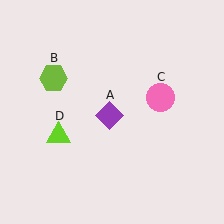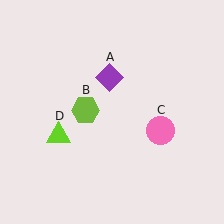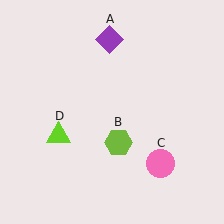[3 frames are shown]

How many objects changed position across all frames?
3 objects changed position: purple diamond (object A), lime hexagon (object B), pink circle (object C).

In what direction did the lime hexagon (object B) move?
The lime hexagon (object B) moved down and to the right.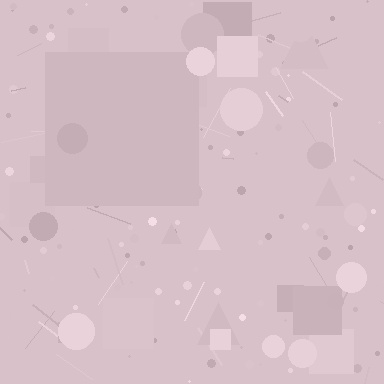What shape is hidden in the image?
A square is hidden in the image.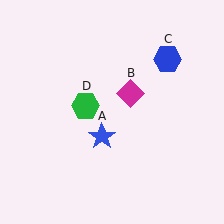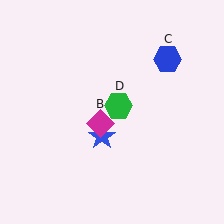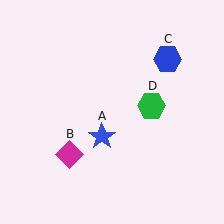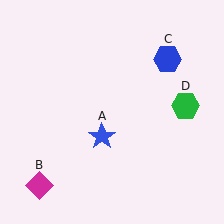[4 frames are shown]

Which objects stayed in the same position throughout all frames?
Blue star (object A) and blue hexagon (object C) remained stationary.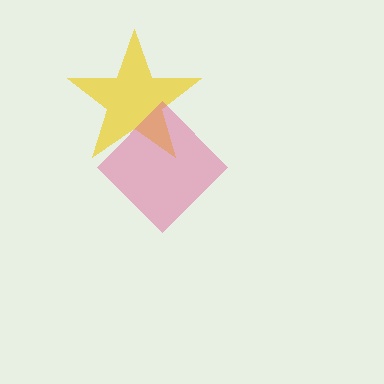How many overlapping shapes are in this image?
There are 2 overlapping shapes in the image.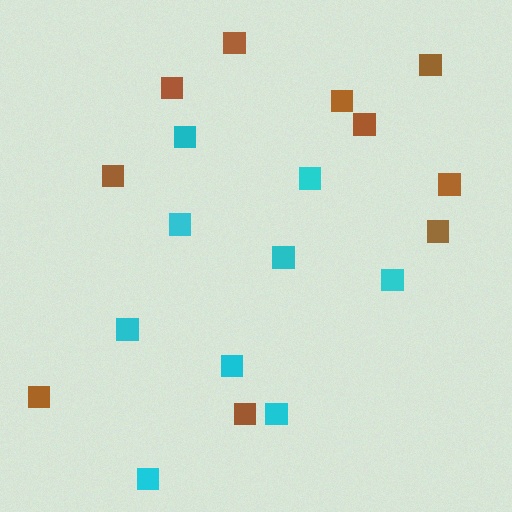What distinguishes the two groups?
There are 2 groups: one group of cyan squares (9) and one group of brown squares (10).